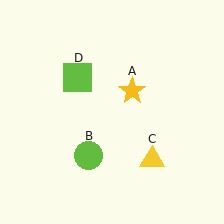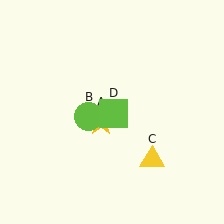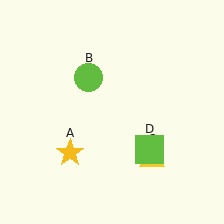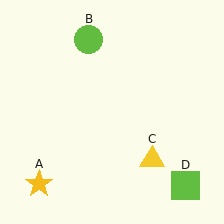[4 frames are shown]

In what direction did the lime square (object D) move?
The lime square (object D) moved down and to the right.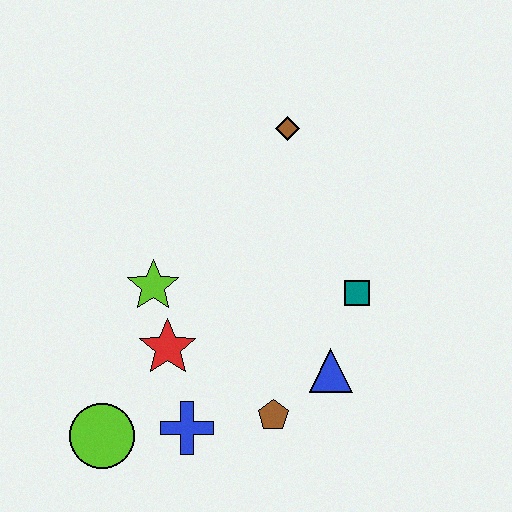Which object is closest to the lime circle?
The blue cross is closest to the lime circle.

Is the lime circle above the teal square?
No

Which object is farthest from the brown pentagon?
The brown diamond is farthest from the brown pentagon.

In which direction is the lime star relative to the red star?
The lime star is above the red star.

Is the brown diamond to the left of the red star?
No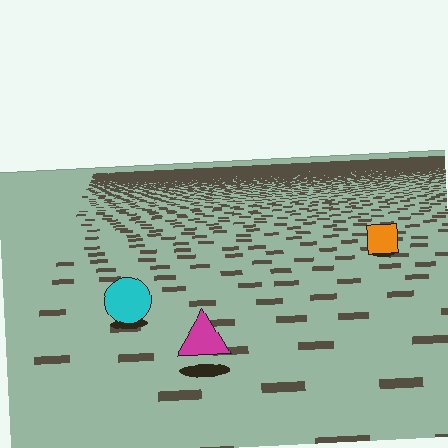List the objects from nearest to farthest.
From nearest to farthest: the magenta triangle, the cyan circle, the orange square.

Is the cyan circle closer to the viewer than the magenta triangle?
No. The magenta triangle is closer — you can tell from the texture gradient: the ground texture is coarser near it.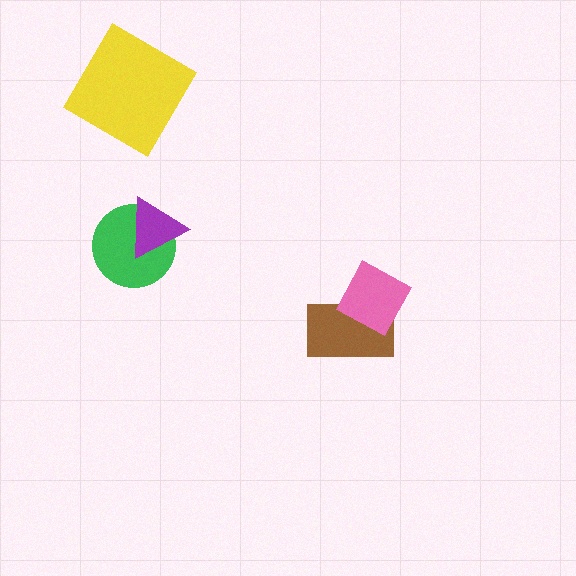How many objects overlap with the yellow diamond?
0 objects overlap with the yellow diamond.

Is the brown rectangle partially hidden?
Yes, it is partially covered by another shape.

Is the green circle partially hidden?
Yes, it is partially covered by another shape.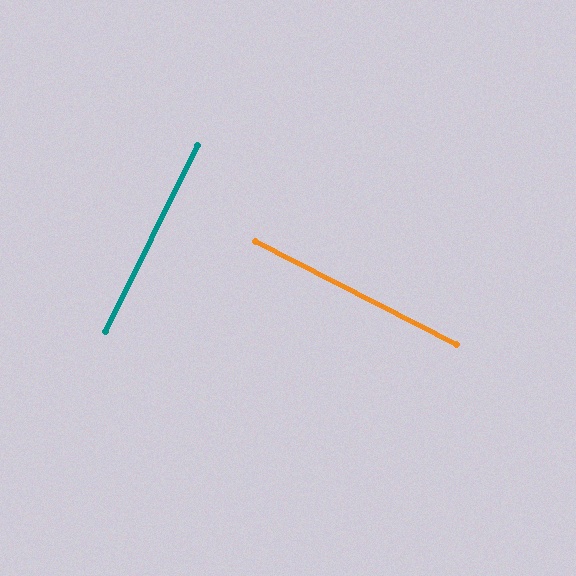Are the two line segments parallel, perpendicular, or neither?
Perpendicular — they meet at approximately 89°.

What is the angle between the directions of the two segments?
Approximately 89 degrees.